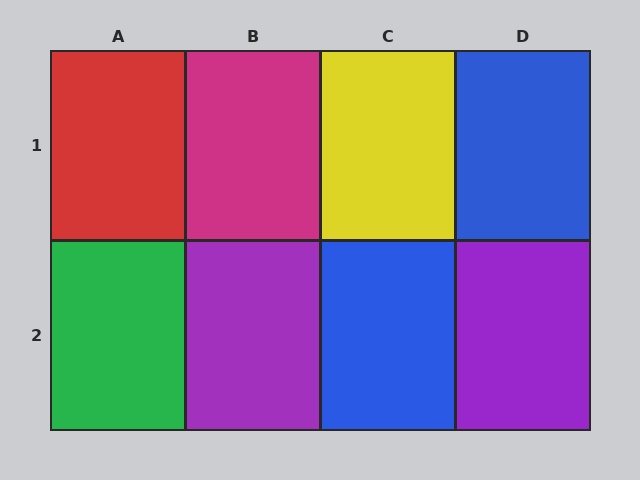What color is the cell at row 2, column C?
Blue.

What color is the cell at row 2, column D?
Purple.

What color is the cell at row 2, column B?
Purple.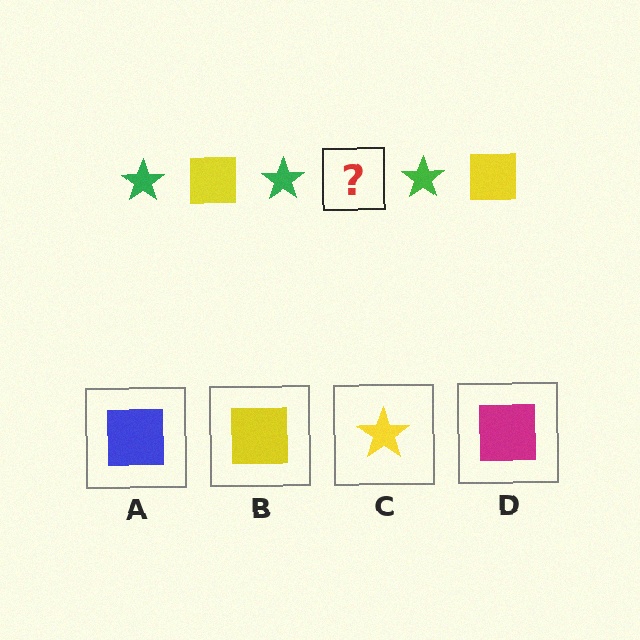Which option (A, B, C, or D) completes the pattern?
B.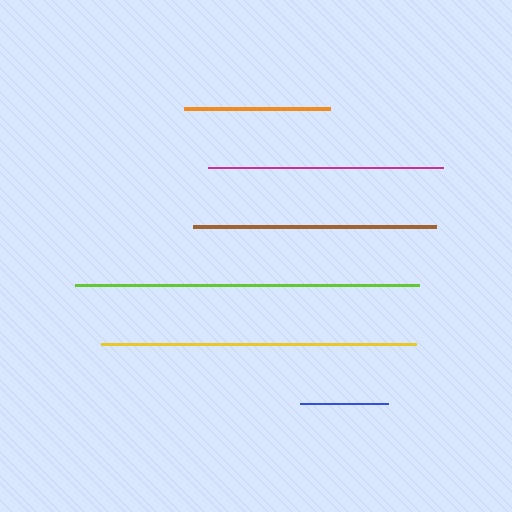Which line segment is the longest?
The lime line is the longest at approximately 343 pixels.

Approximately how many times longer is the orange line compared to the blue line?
The orange line is approximately 1.7 times the length of the blue line.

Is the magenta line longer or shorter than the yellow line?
The yellow line is longer than the magenta line.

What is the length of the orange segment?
The orange segment is approximately 146 pixels long.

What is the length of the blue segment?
The blue segment is approximately 88 pixels long.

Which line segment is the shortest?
The blue line is the shortest at approximately 88 pixels.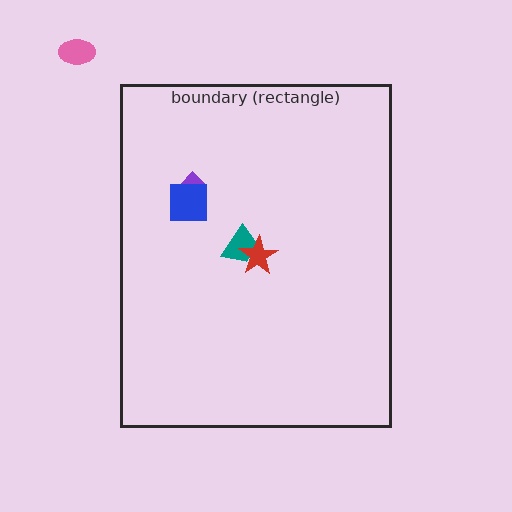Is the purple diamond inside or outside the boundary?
Inside.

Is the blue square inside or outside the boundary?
Inside.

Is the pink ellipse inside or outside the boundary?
Outside.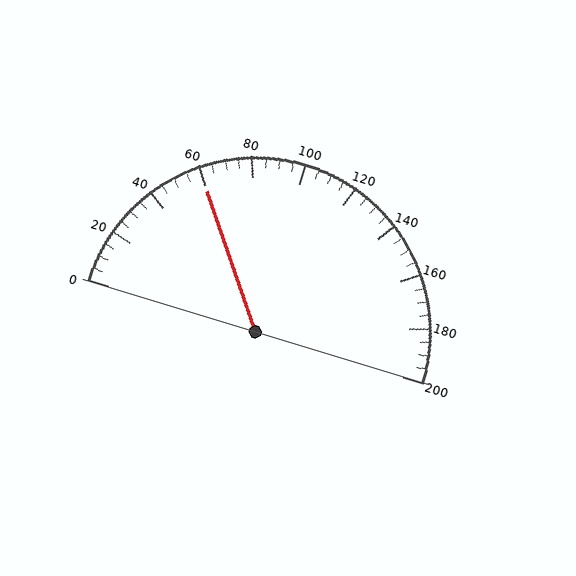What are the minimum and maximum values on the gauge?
The gauge ranges from 0 to 200.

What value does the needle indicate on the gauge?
The needle indicates approximately 60.